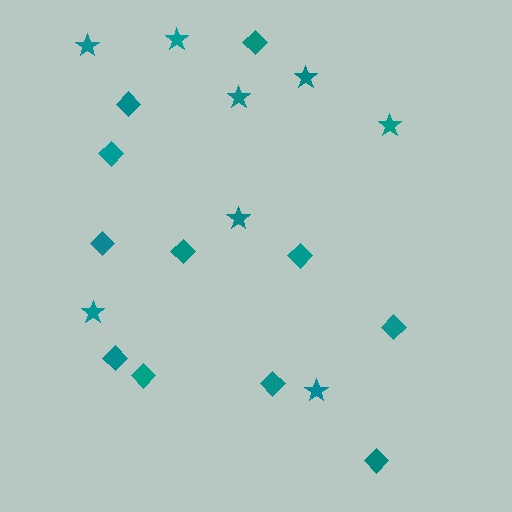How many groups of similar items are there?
There are 2 groups: one group of diamonds (11) and one group of stars (8).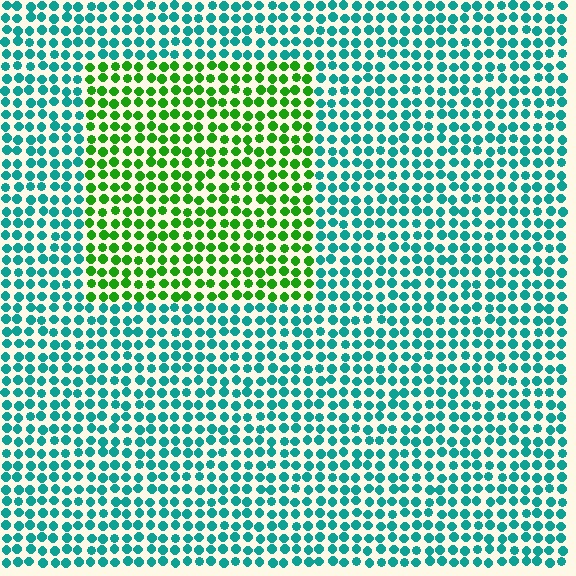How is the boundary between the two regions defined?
The boundary is defined purely by a slight shift in hue (about 59 degrees). Spacing, size, and orientation are identical on both sides.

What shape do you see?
I see a rectangle.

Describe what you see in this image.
The image is filled with small teal elements in a uniform arrangement. A rectangle-shaped region is visible where the elements are tinted to a slightly different hue, forming a subtle color boundary.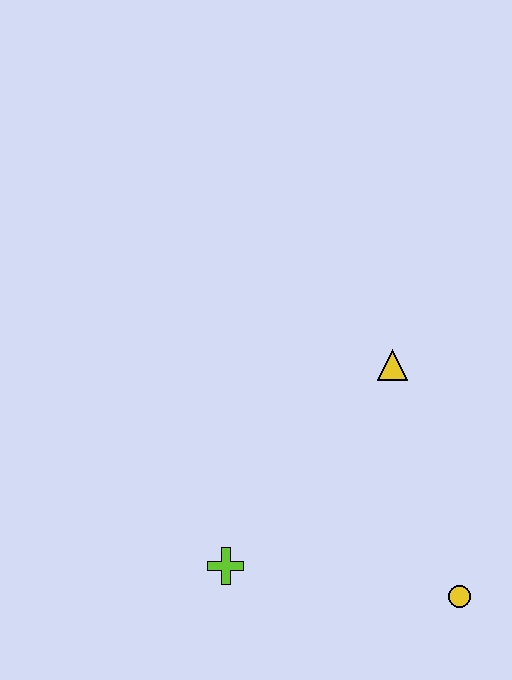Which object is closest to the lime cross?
The yellow circle is closest to the lime cross.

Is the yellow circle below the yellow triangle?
Yes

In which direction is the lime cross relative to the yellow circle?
The lime cross is to the left of the yellow circle.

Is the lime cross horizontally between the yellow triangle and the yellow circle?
No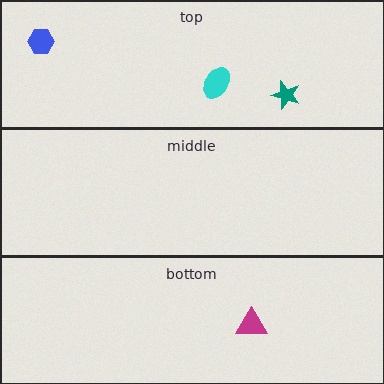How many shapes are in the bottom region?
1.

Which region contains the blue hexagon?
The top region.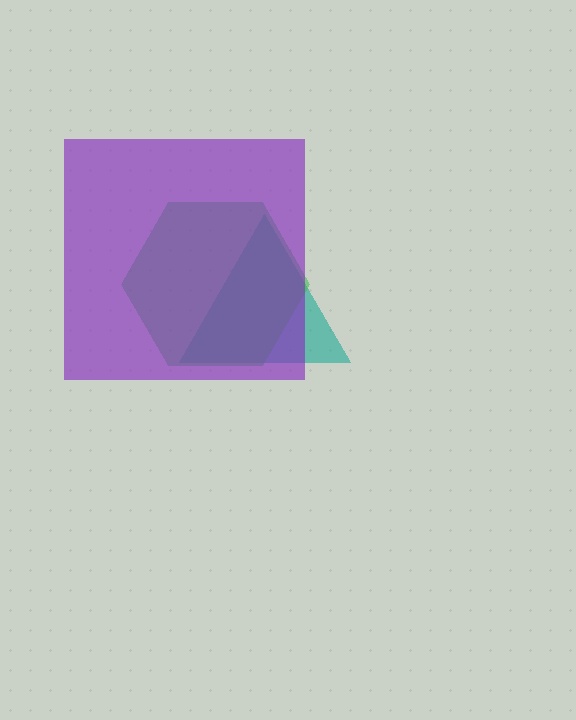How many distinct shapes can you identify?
There are 3 distinct shapes: a teal triangle, a green hexagon, a purple square.